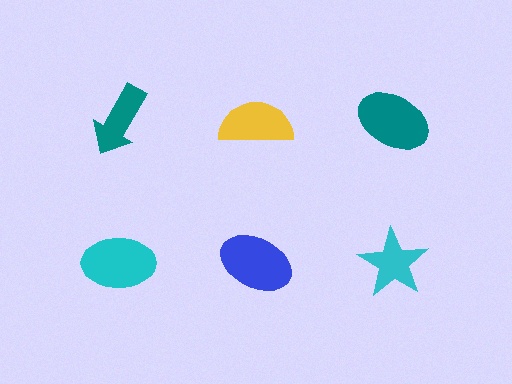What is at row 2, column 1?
A cyan ellipse.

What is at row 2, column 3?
A cyan star.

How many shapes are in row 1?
3 shapes.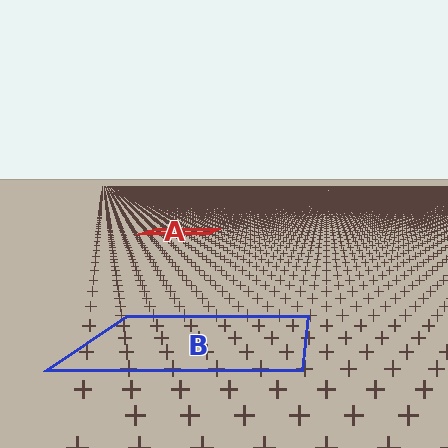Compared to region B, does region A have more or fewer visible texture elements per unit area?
Region A has more texture elements per unit area — they are packed more densely because it is farther away.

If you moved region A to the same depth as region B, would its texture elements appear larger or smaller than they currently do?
They would appear larger. At a closer depth, the same texture elements are projected at a bigger on-screen size.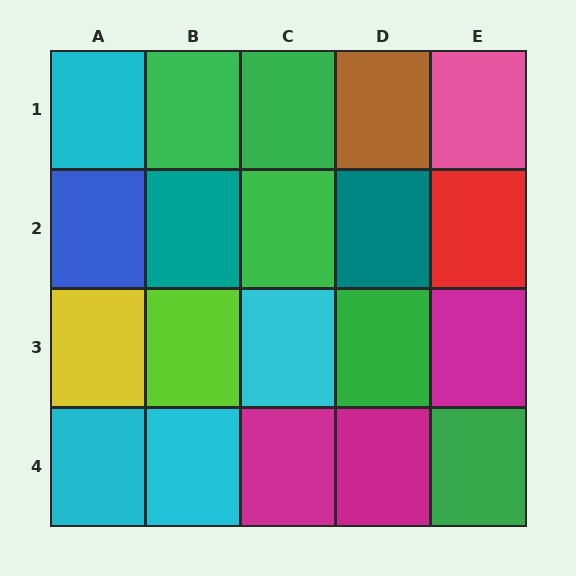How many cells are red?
1 cell is red.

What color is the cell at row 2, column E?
Red.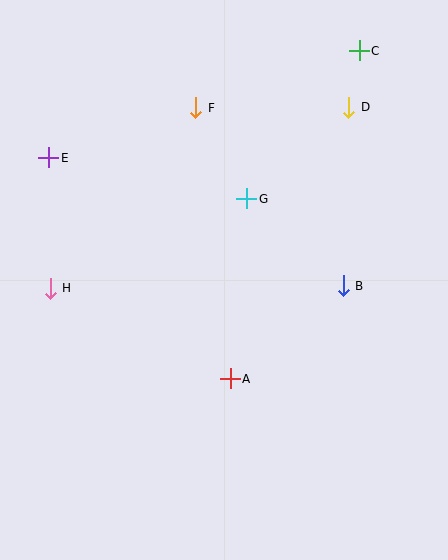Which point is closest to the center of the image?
Point G at (247, 199) is closest to the center.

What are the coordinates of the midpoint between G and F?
The midpoint between G and F is at (221, 153).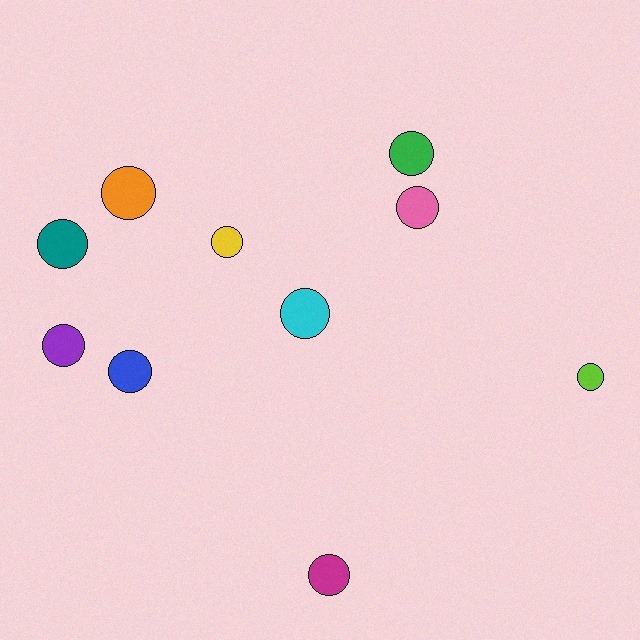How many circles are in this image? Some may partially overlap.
There are 10 circles.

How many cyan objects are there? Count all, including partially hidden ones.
There is 1 cyan object.